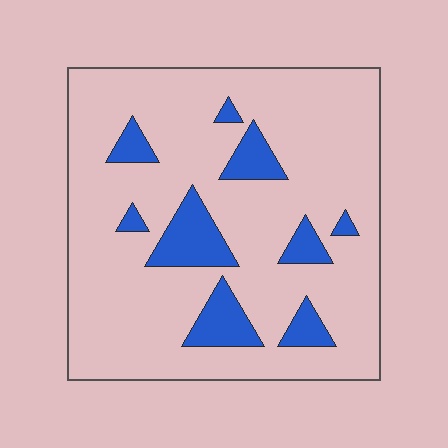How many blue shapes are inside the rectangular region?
9.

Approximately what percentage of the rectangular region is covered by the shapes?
Approximately 15%.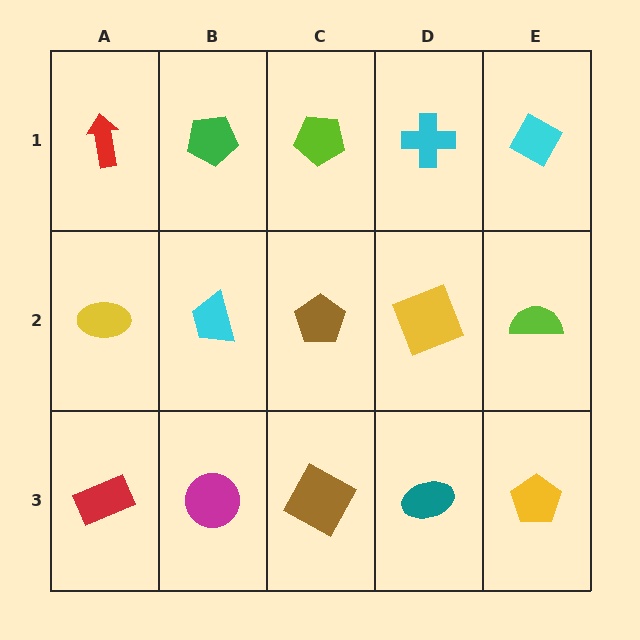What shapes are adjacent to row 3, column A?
A yellow ellipse (row 2, column A), a magenta circle (row 3, column B).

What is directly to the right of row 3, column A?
A magenta circle.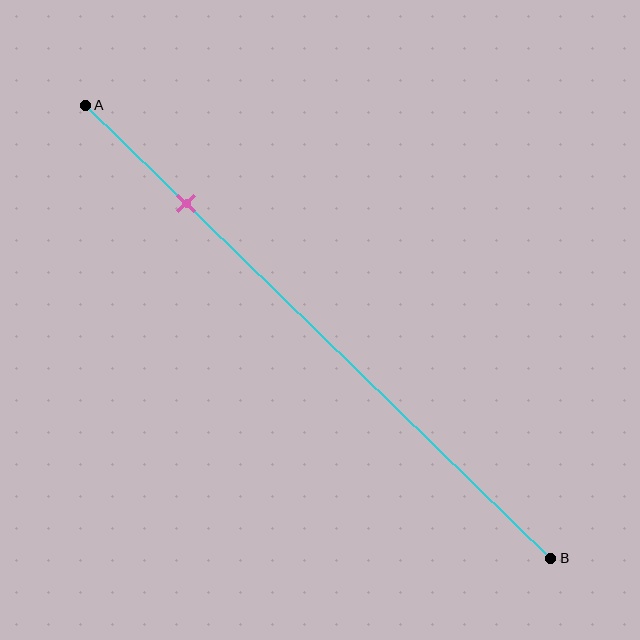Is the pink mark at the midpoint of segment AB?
No, the mark is at about 20% from A, not at the 50% midpoint.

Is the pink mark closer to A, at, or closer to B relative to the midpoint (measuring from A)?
The pink mark is closer to point A than the midpoint of segment AB.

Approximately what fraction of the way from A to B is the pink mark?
The pink mark is approximately 20% of the way from A to B.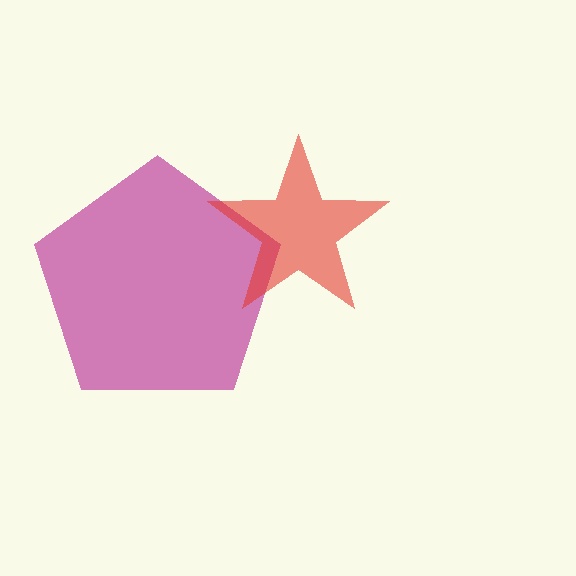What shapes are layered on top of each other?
The layered shapes are: a magenta pentagon, a red star.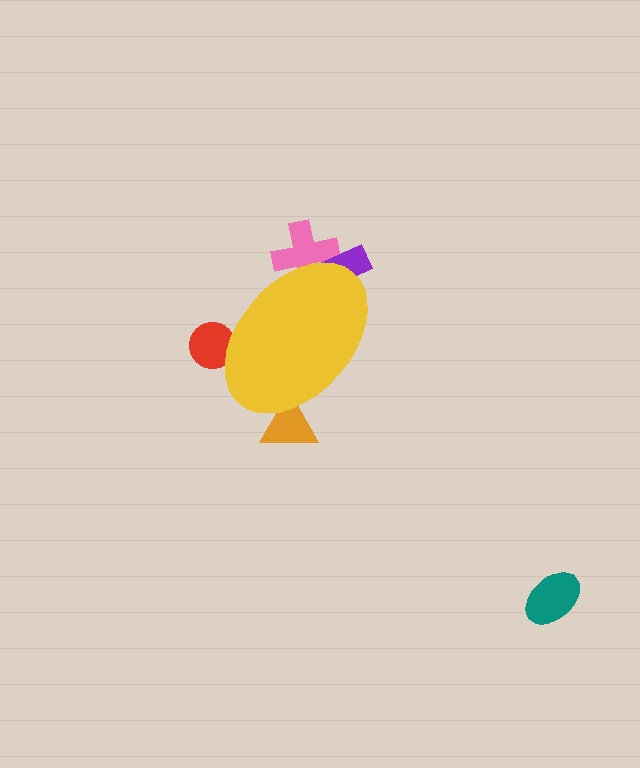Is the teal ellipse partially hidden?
No, the teal ellipse is fully visible.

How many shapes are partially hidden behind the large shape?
4 shapes are partially hidden.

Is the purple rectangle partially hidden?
Yes, the purple rectangle is partially hidden behind the yellow ellipse.